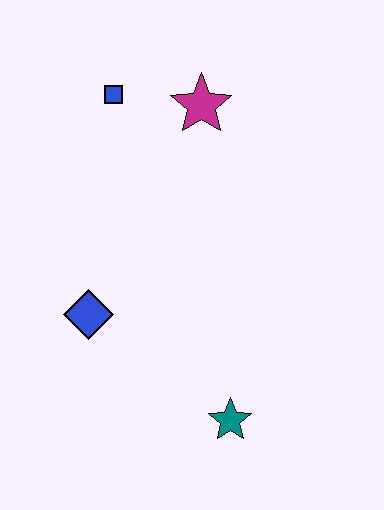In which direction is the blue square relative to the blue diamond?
The blue square is above the blue diamond.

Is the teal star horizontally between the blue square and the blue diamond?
No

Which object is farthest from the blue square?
The teal star is farthest from the blue square.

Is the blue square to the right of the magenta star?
No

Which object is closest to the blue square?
The magenta star is closest to the blue square.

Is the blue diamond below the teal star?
No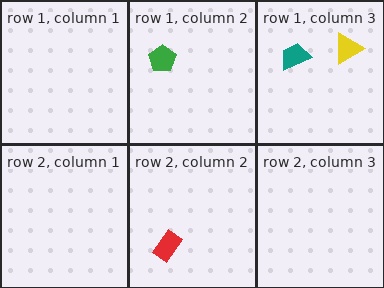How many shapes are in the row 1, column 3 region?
2.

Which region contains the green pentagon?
The row 1, column 2 region.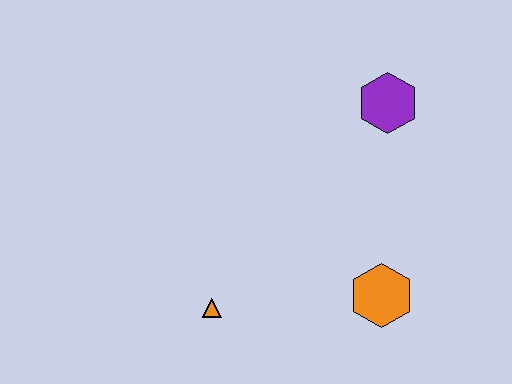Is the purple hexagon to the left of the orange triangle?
No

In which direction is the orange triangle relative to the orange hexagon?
The orange triangle is to the left of the orange hexagon.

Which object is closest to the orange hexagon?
The orange triangle is closest to the orange hexagon.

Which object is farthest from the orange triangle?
The purple hexagon is farthest from the orange triangle.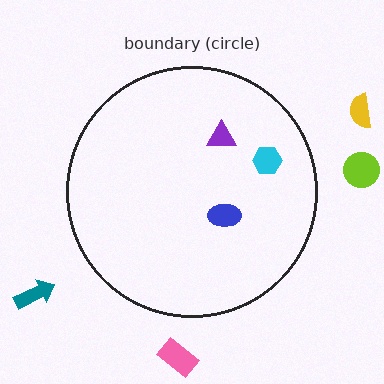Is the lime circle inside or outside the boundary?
Outside.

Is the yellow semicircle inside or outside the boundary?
Outside.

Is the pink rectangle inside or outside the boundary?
Outside.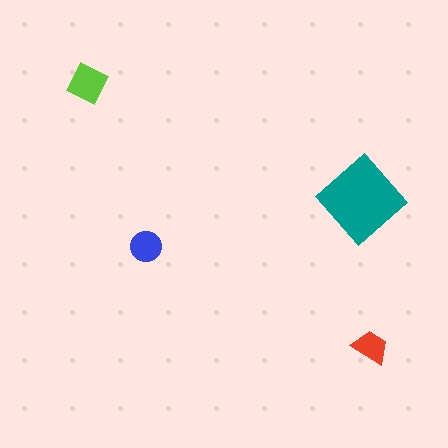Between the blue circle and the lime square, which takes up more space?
The lime square.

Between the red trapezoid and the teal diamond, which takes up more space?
The teal diamond.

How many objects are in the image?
There are 4 objects in the image.